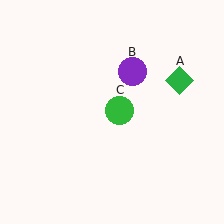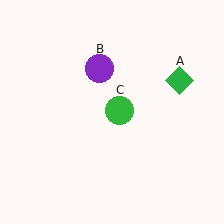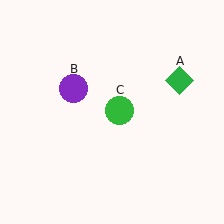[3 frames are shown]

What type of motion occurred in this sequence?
The purple circle (object B) rotated counterclockwise around the center of the scene.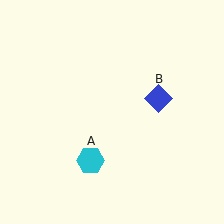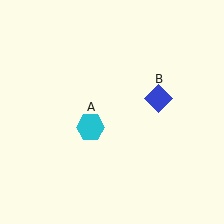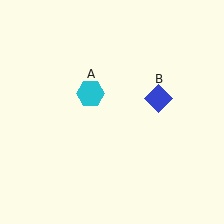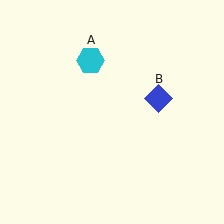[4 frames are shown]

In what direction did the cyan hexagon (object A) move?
The cyan hexagon (object A) moved up.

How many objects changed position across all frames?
1 object changed position: cyan hexagon (object A).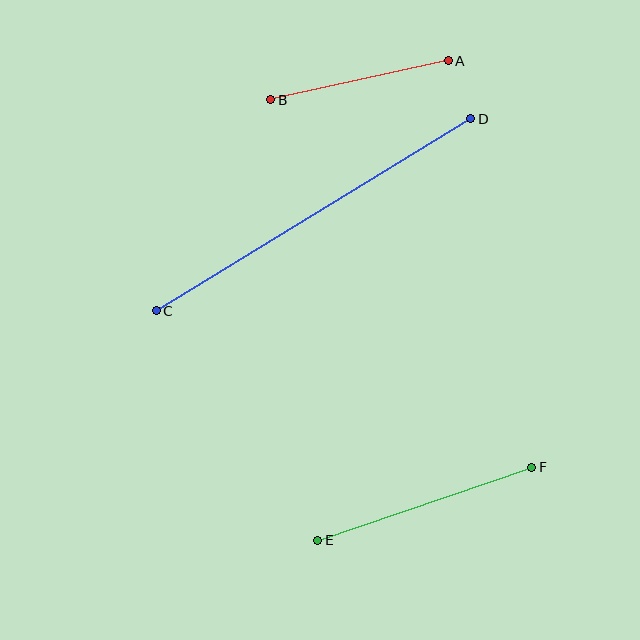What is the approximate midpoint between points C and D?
The midpoint is at approximately (314, 215) pixels.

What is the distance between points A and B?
The distance is approximately 182 pixels.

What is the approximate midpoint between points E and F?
The midpoint is at approximately (425, 504) pixels.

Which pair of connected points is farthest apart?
Points C and D are farthest apart.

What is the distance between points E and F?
The distance is approximately 226 pixels.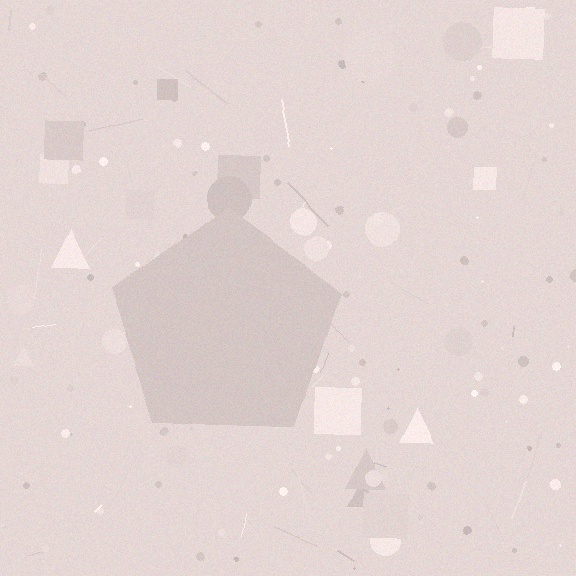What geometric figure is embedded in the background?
A pentagon is embedded in the background.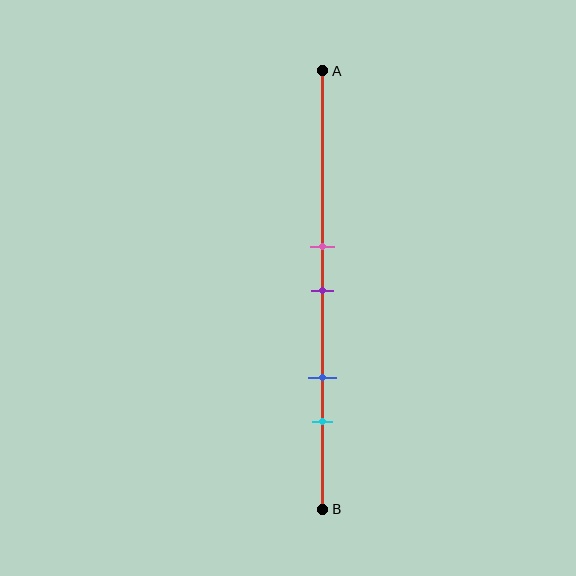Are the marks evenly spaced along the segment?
No, the marks are not evenly spaced.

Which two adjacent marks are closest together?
The pink and purple marks are the closest adjacent pair.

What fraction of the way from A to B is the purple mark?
The purple mark is approximately 50% (0.5) of the way from A to B.